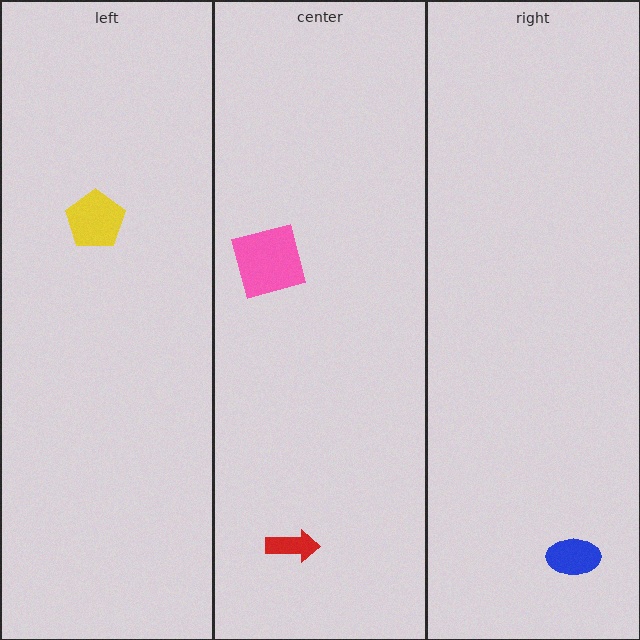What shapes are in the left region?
The yellow pentagon.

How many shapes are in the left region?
1.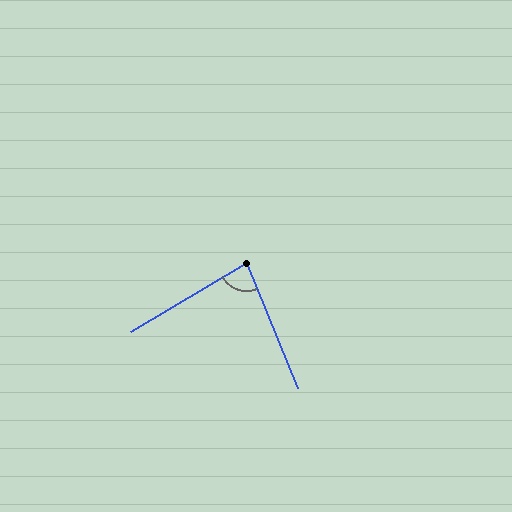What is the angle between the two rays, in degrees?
Approximately 81 degrees.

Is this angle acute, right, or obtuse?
It is acute.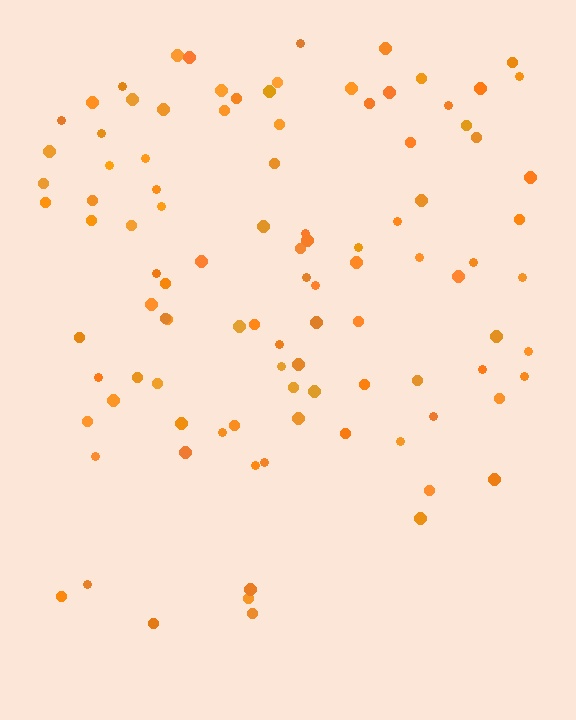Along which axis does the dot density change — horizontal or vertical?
Vertical.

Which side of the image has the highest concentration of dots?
The top.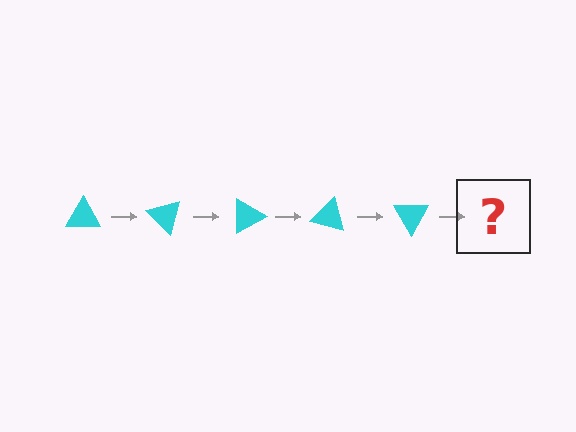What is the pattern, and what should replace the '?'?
The pattern is that the triangle rotates 45 degrees each step. The '?' should be a cyan triangle rotated 225 degrees.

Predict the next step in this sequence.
The next step is a cyan triangle rotated 225 degrees.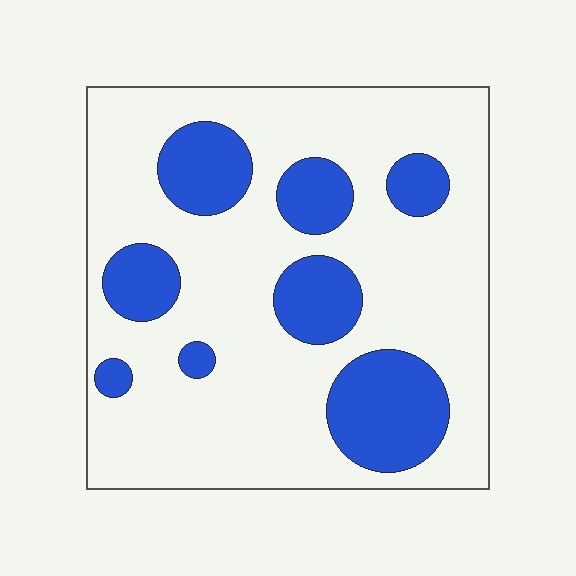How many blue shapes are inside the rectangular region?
8.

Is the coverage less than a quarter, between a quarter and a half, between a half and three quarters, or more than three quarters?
Less than a quarter.